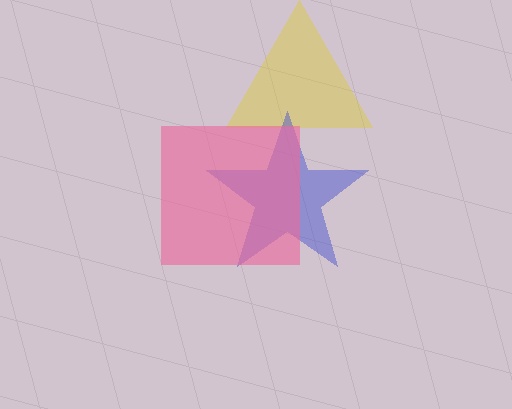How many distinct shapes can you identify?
There are 3 distinct shapes: a yellow triangle, a blue star, a pink square.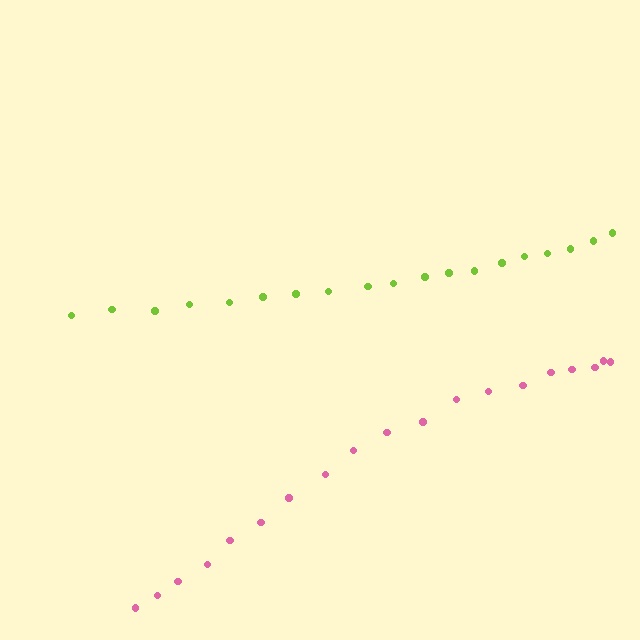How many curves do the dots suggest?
There are 2 distinct paths.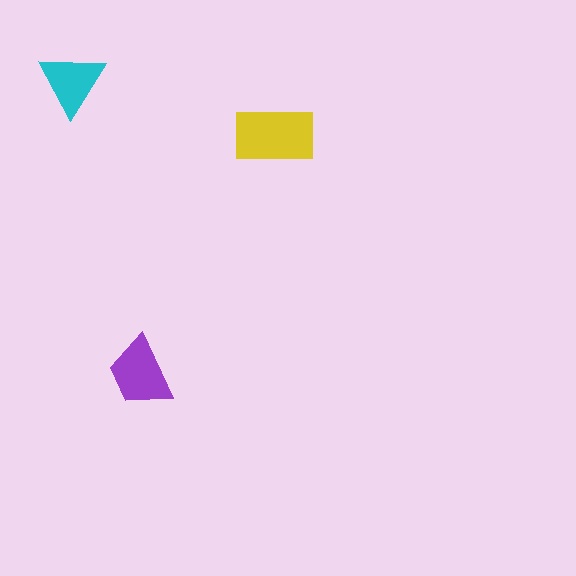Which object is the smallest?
The cyan triangle.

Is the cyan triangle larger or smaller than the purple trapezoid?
Smaller.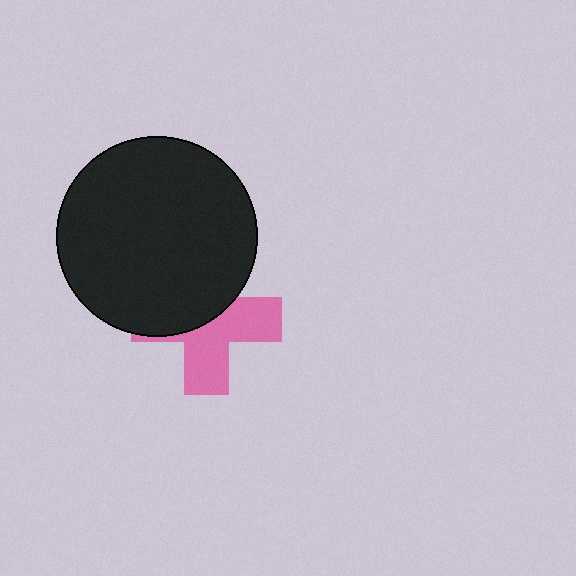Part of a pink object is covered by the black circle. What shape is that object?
It is a cross.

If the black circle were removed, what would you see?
You would see the complete pink cross.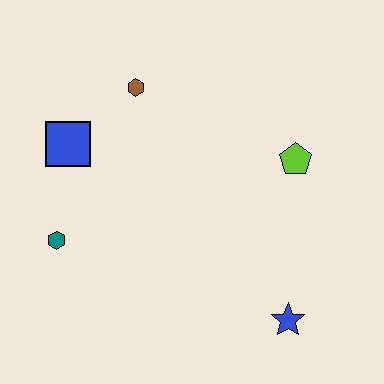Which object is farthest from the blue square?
The blue star is farthest from the blue square.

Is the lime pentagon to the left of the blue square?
No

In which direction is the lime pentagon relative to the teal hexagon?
The lime pentagon is to the right of the teal hexagon.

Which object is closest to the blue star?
The lime pentagon is closest to the blue star.